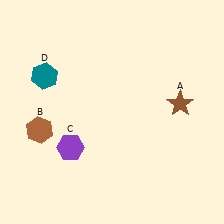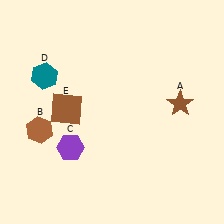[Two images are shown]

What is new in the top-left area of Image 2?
A brown square (E) was added in the top-left area of Image 2.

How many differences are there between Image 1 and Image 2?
There is 1 difference between the two images.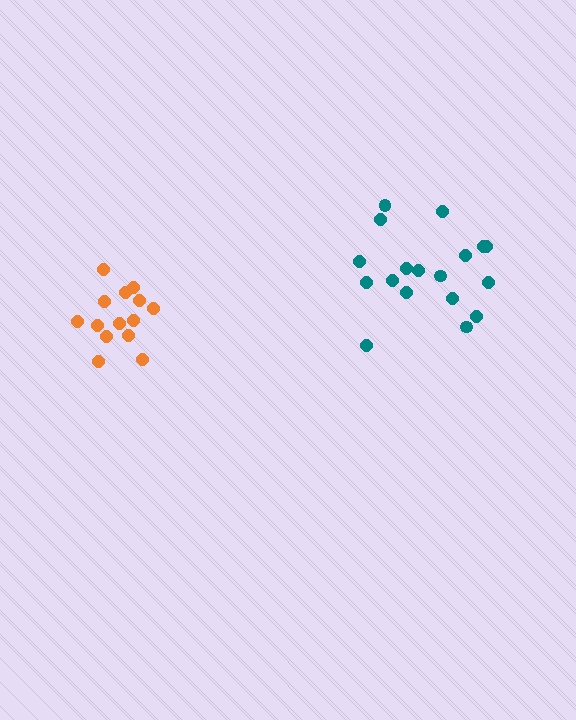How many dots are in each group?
Group 1: 14 dots, Group 2: 18 dots (32 total).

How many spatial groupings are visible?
There are 2 spatial groupings.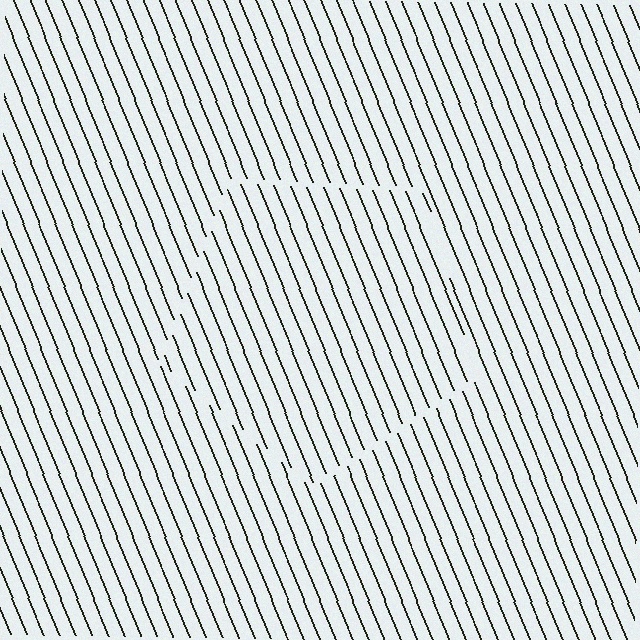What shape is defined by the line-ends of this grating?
An illusory pentagon. The interior of the shape contains the same grating, shifted by half a period — the contour is defined by the phase discontinuity where line-ends from the inner and outer gratings abut.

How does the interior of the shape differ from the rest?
The interior of the shape contains the same grating, shifted by half a period — the contour is defined by the phase discontinuity where line-ends from the inner and outer gratings abut.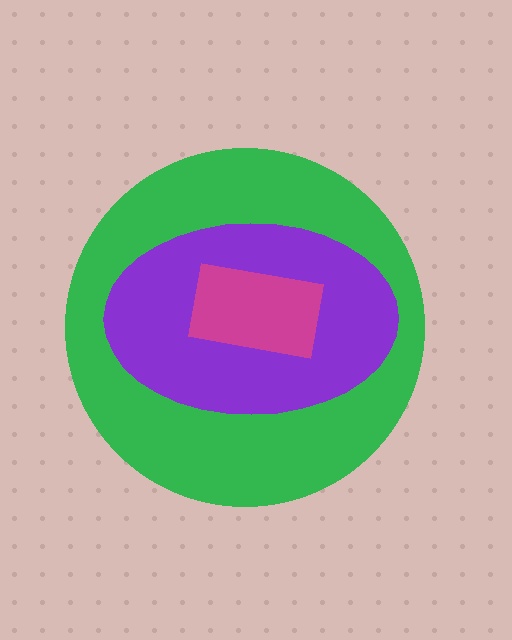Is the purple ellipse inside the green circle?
Yes.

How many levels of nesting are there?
3.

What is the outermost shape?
The green circle.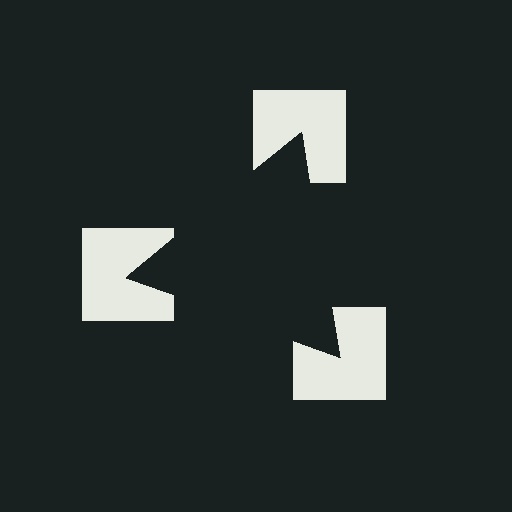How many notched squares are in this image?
There are 3 — one at each vertex of the illusory triangle.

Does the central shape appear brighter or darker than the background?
It typically appears slightly darker than the background, even though no actual brightness change is drawn.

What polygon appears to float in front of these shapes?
An illusory triangle — its edges are inferred from the aligned wedge cuts in the notched squares, not physically drawn.